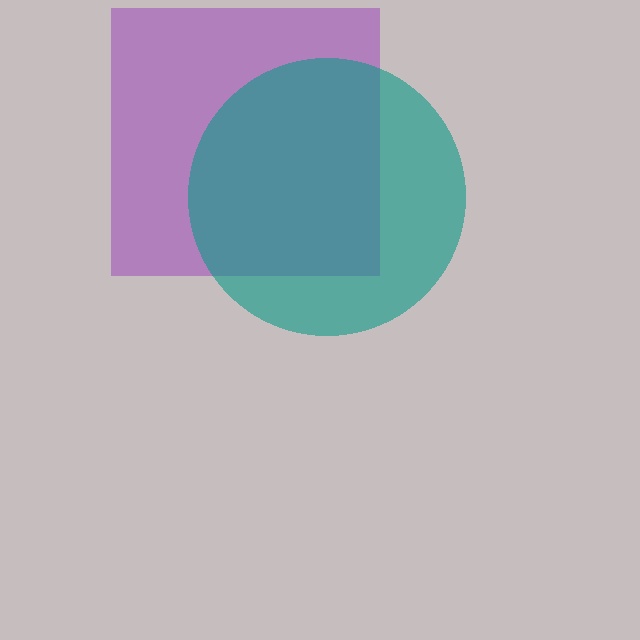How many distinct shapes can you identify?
There are 2 distinct shapes: a purple square, a teal circle.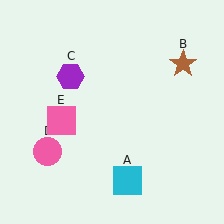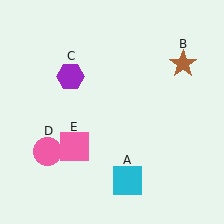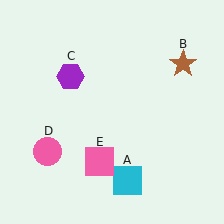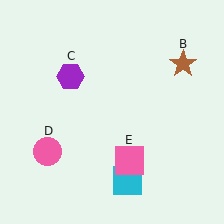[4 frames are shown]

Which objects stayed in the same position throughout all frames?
Cyan square (object A) and brown star (object B) and purple hexagon (object C) and pink circle (object D) remained stationary.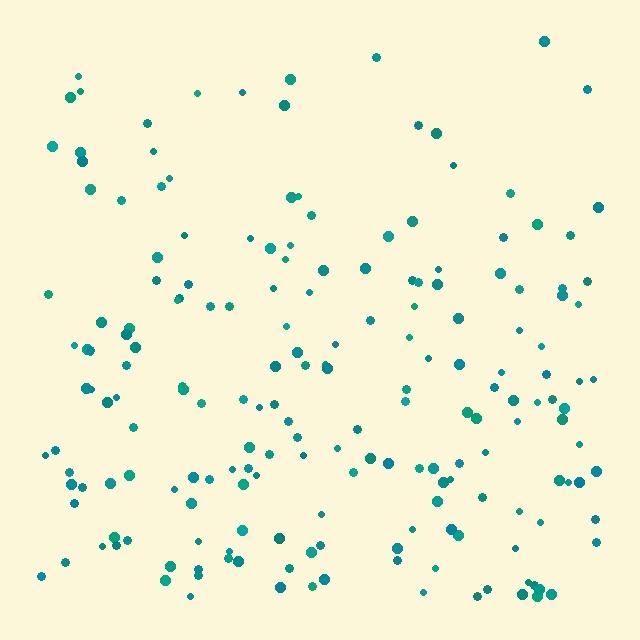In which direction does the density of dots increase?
From top to bottom, with the bottom side densest.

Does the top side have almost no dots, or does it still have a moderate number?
Still a moderate number, just noticeably fewer than the bottom.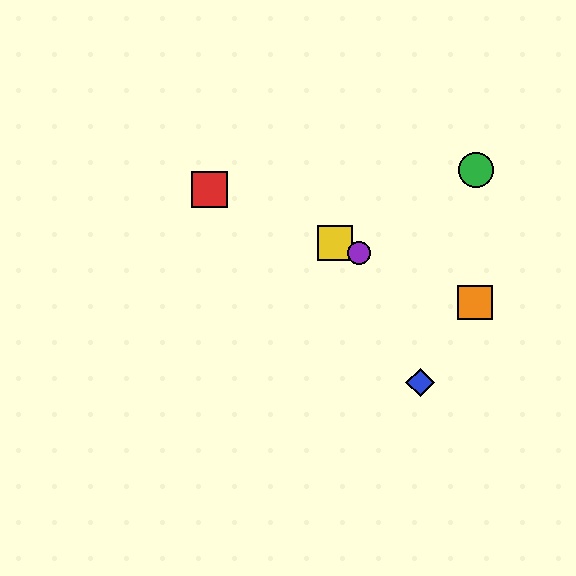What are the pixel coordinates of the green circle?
The green circle is at (476, 170).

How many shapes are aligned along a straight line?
4 shapes (the red square, the yellow square, the purple circle, the orange square) are aligned along a straight line.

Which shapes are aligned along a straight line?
The red square, the yellow square, the purple circle, the orange square are aligned along a straight line.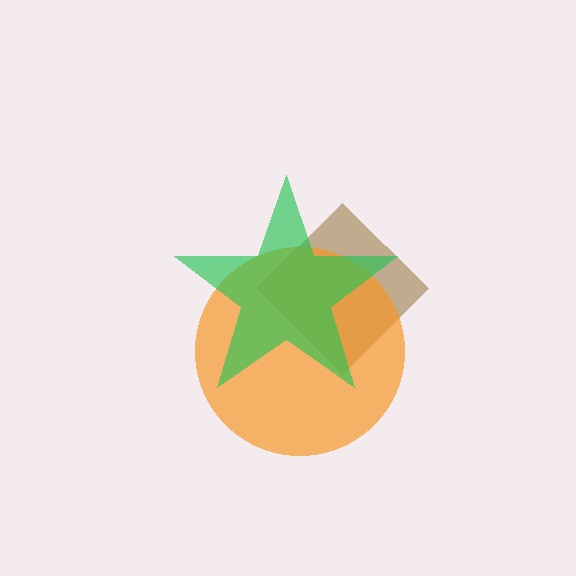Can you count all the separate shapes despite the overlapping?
Yes, there are 3 separate shapes.